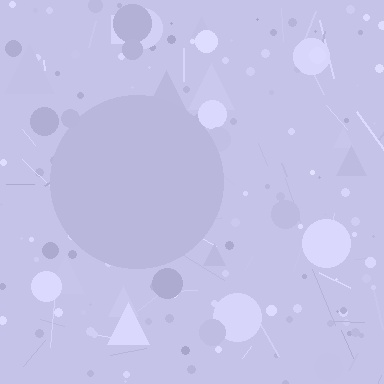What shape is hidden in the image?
A circle is hidden in the image.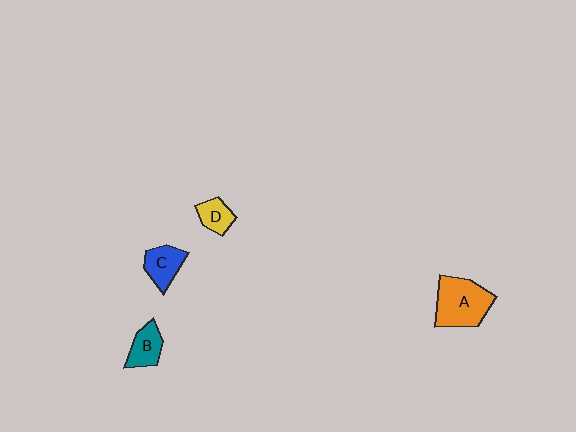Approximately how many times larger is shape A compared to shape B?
Approximately 2.0 times.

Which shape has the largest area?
Shape A (orange).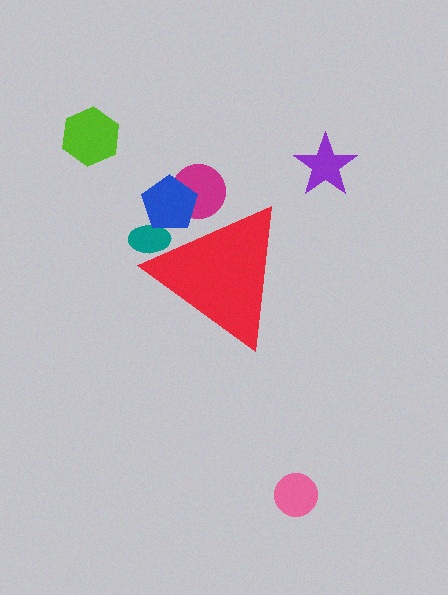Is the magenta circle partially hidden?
Yes, the magenta circle is partially hidden behind the red triangle.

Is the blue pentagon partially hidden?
Yes, the blue pentagon is partially hidden behind the red triangle.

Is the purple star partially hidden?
No, the purple star is fully visible.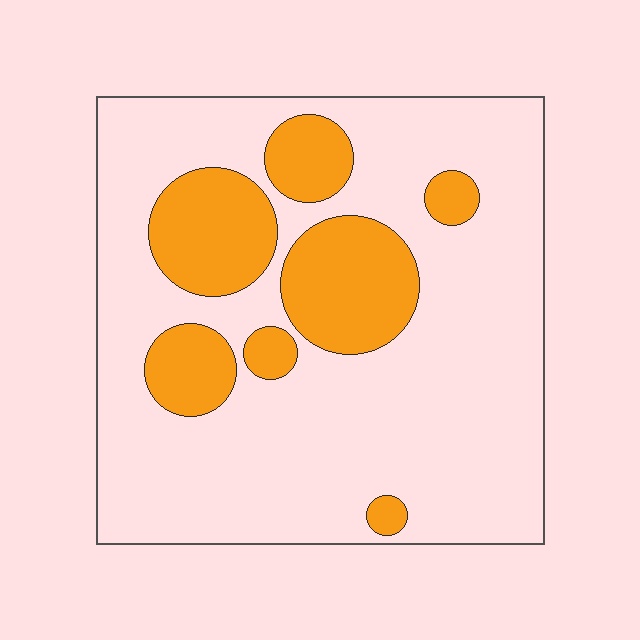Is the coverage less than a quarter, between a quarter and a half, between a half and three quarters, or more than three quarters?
Less than a quarter.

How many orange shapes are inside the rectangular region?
7.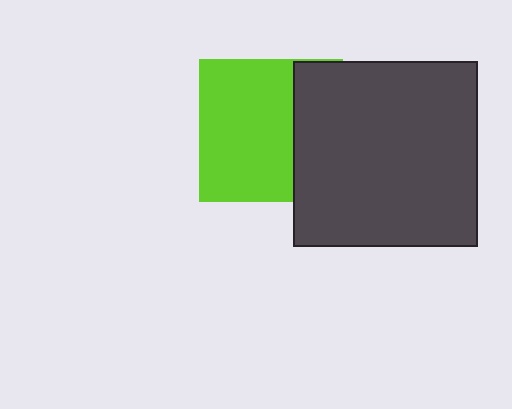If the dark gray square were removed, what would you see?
You would see the complete lime square.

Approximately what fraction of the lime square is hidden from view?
Roughly 34% of the lime square is hidden behind the dark gray square.